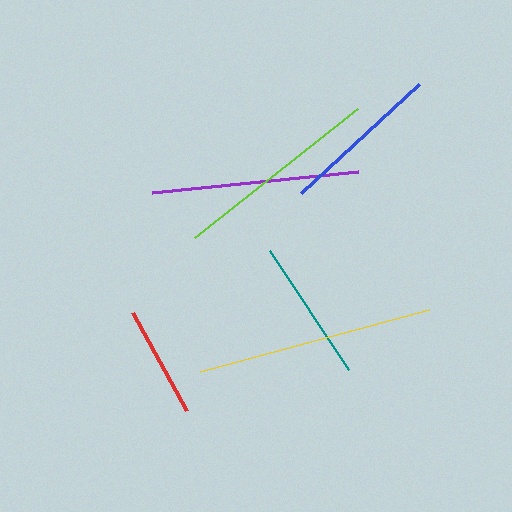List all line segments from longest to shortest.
From longest to shortest: yellow, purple, lime, blue, teal, red.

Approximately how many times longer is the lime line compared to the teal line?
The lime line is approximately 1.5 times the length of the teal line.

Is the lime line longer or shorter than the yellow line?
The yellow line is longer than the lime line.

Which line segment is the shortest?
The red line is the shortest at approximately 113 pixels.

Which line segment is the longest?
The yellow line is the longest at approximately 237 pixels.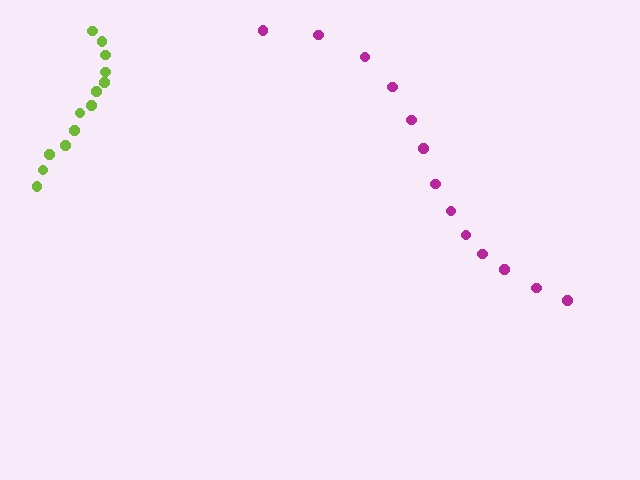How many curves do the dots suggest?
There are 2 distinct paths.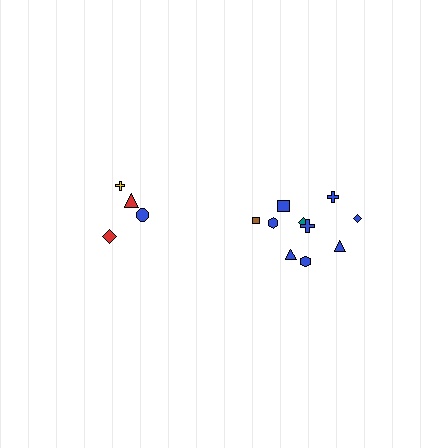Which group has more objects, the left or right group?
The right group.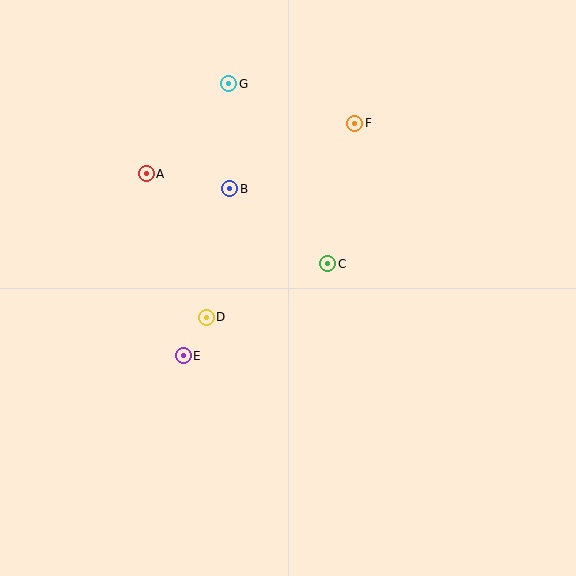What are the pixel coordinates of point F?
Point F is at (355, 123).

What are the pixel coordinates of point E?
Point E is at (183, 356).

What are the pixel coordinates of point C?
Point C is at (328, 264).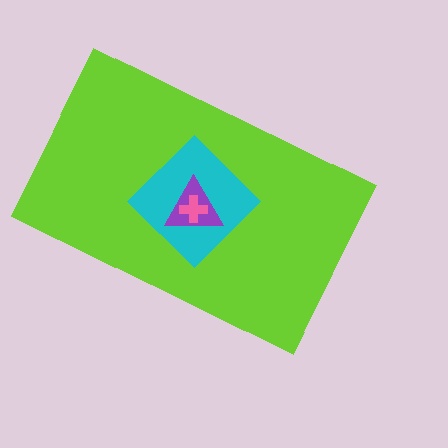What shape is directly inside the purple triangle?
The pink cross.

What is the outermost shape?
The lime rectangle.